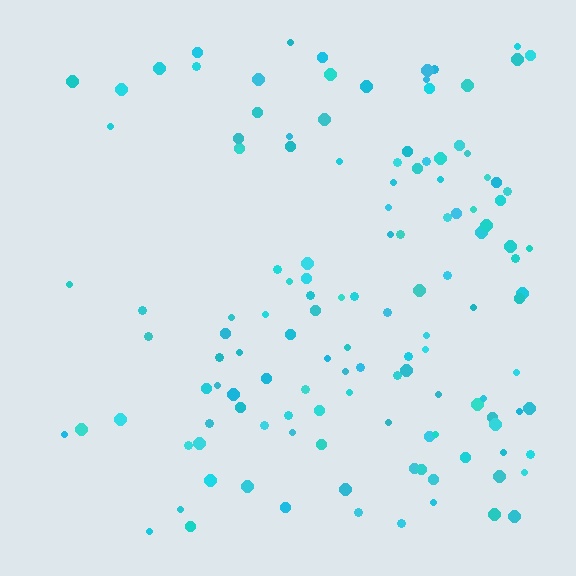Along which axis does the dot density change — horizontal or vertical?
Horizontal.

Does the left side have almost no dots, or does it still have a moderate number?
Still a moderate number, just noticeably fewer than the right.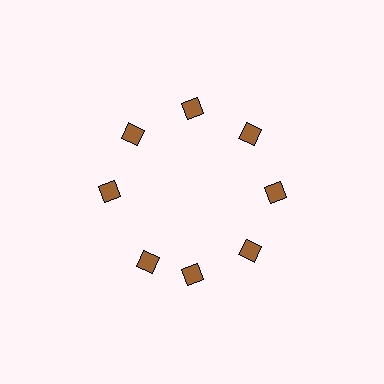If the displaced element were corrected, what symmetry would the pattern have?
It would have 8-fold rotational symmetry — the pattern would map onto itself every 45 degrees.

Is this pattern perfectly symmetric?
No. The 8 brown diamonds are arranged in a ring, but one element near the 8 o'clock position is rotated out of alignment along the ring, breaking the 8-fold rotational symmetry.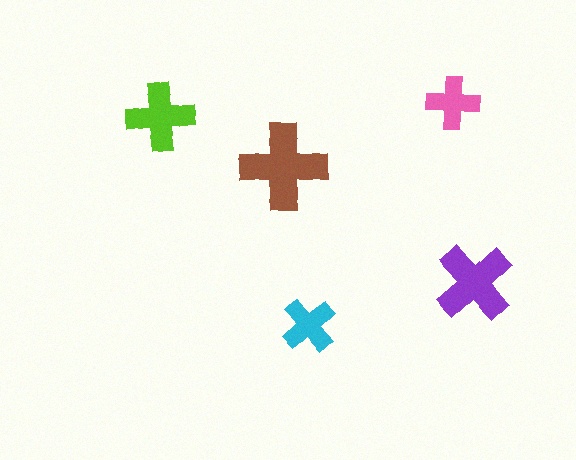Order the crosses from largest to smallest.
the brown one, the purple one, the lime one, the cyan one, the pink one.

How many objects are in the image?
There are 5 objects in the image.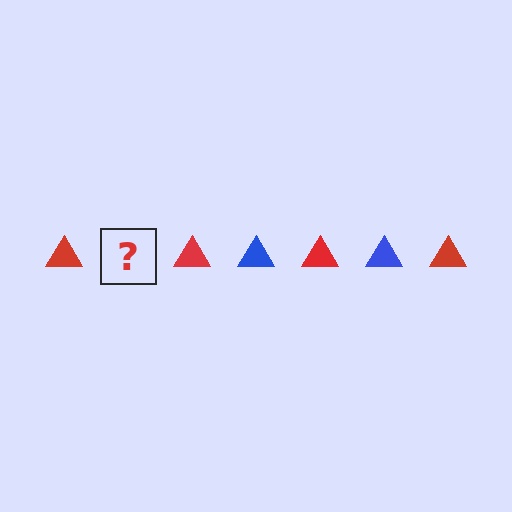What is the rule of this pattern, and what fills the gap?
The rule is that the pattern cycles through red, blue triangles. The gap should be filled with a blue triangle.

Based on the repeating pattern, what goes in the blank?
The blank should be a blue triangle.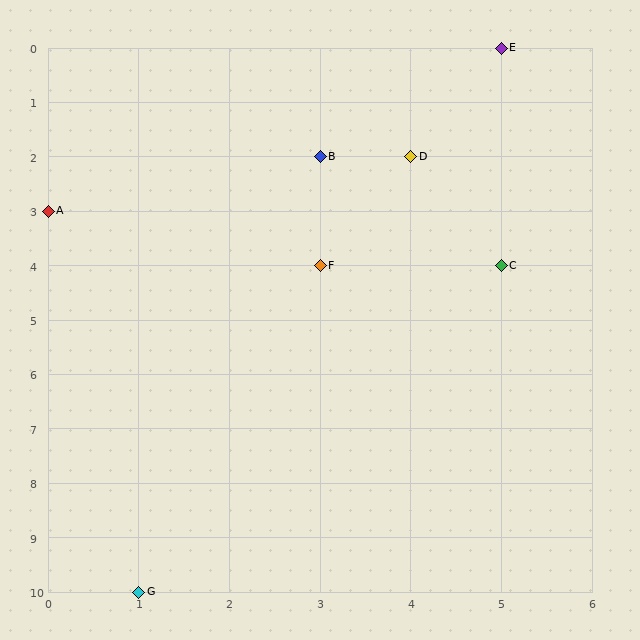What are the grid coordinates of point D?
Point D is at grid coordinates (4, 2).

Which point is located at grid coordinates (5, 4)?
Point C is at (5, 4).